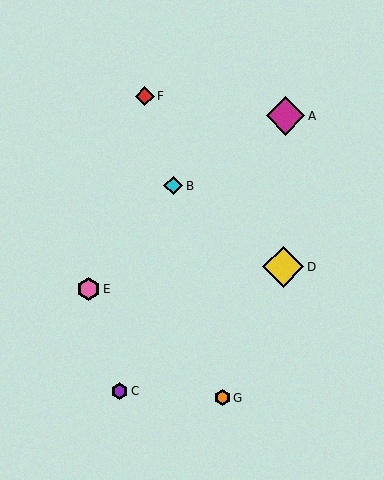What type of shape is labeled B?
Shape B is a cyan diamond.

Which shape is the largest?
The yellow diamond (labeled D) is the largest.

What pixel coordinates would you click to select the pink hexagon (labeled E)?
Click at (89, 289) to select the pink hexagon E.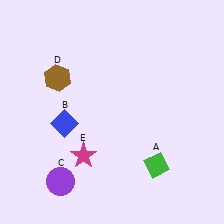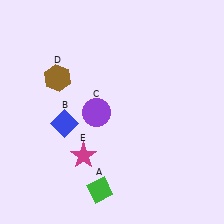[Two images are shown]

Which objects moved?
The objects that moved are: the green diamond (A), the purple circle (C).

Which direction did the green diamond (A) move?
The green diamond (A) moved left.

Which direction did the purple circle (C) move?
The purple circle (C) moved up.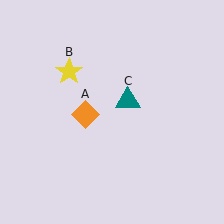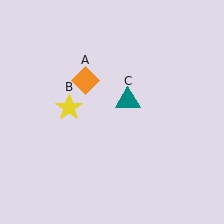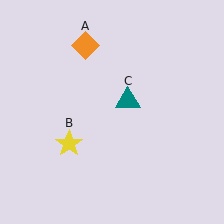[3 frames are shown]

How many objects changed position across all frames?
2 objects changed position: orange diamond (object A), yellow star (object B).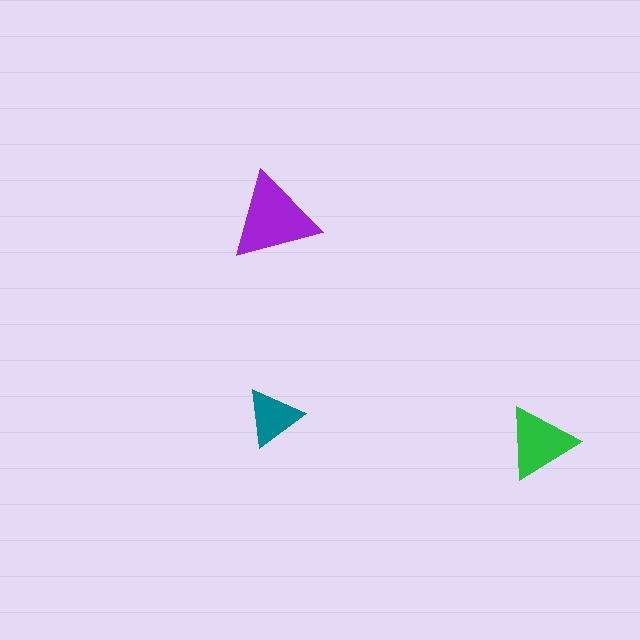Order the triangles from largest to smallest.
the purple one, the green one, the teal one.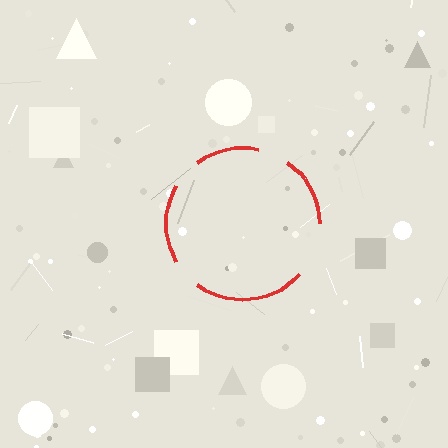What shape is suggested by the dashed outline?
The dashed outline suggests a circle.